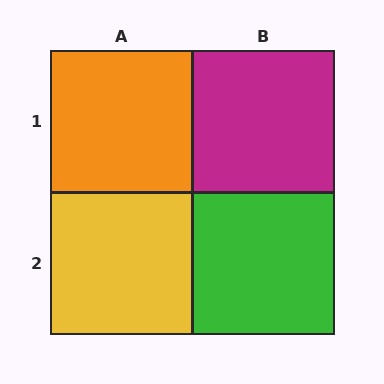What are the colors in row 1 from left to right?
Orange, magenta.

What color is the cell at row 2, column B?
Green.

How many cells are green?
1 cell is green.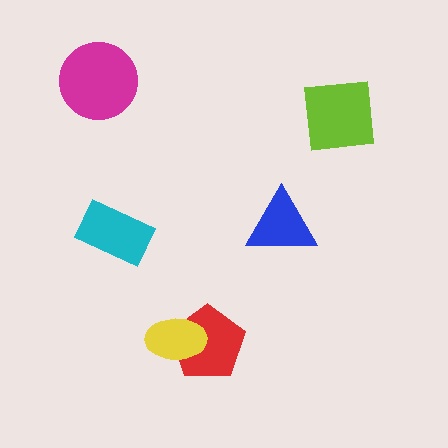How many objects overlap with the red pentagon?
1 object overlaps with the red pentagon.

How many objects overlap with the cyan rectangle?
0 objects overlap with the cyan rectangle.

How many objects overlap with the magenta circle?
0 objects overlap with the magenta circle.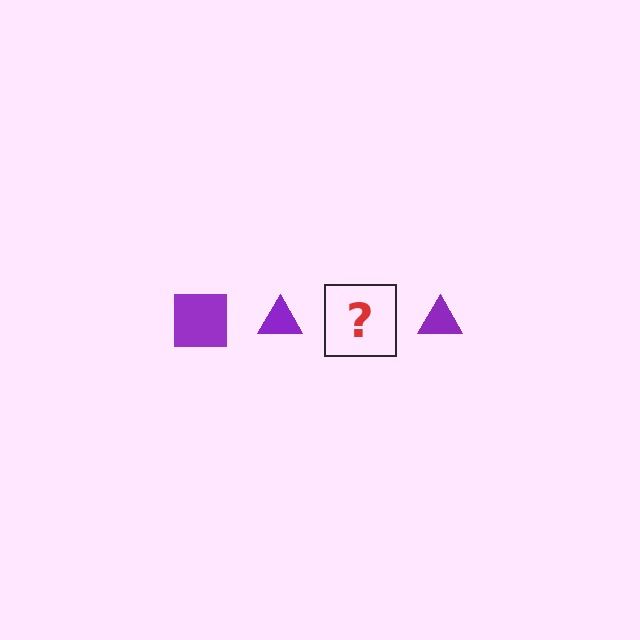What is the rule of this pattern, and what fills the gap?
The rule is that the pattern cycles through square, triangle shapes in purple. The gap should be filled with a purple square.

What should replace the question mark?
The question mark should be replaced with a purple square.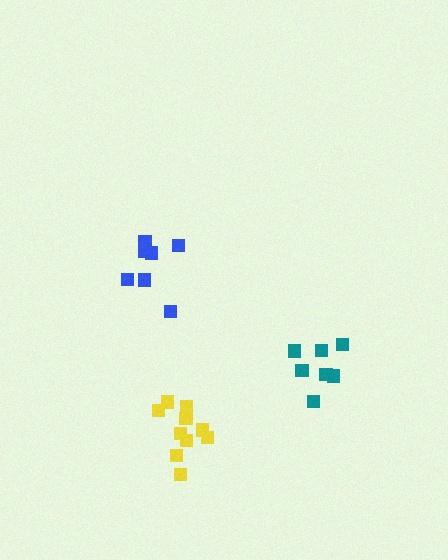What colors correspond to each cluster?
The clusters are colored: teal, blue, yellow.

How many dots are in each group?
Group 1: 7 dots, Group 2: 7 dots, Group 3: 10 dots (24 total).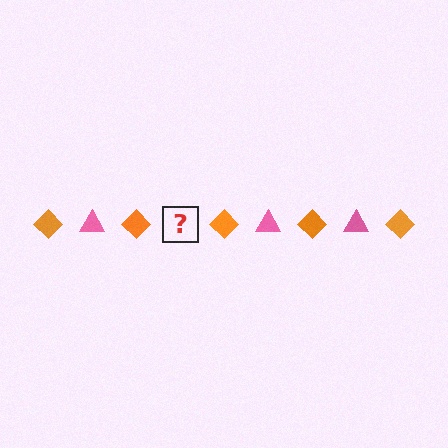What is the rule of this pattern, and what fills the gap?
The rule is that the pattern alternates between orange diamond and pink triangle. The gap should be filled with a pink triangle.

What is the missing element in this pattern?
The missing element is a pink triangle.